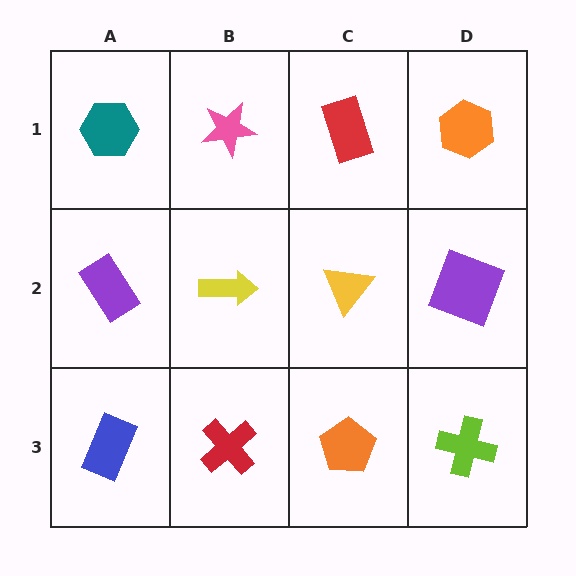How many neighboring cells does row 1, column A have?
2.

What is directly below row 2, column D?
A lime cross.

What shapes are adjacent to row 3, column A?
A purple rectangle (row 2, column A), a red cross (row 3, column B).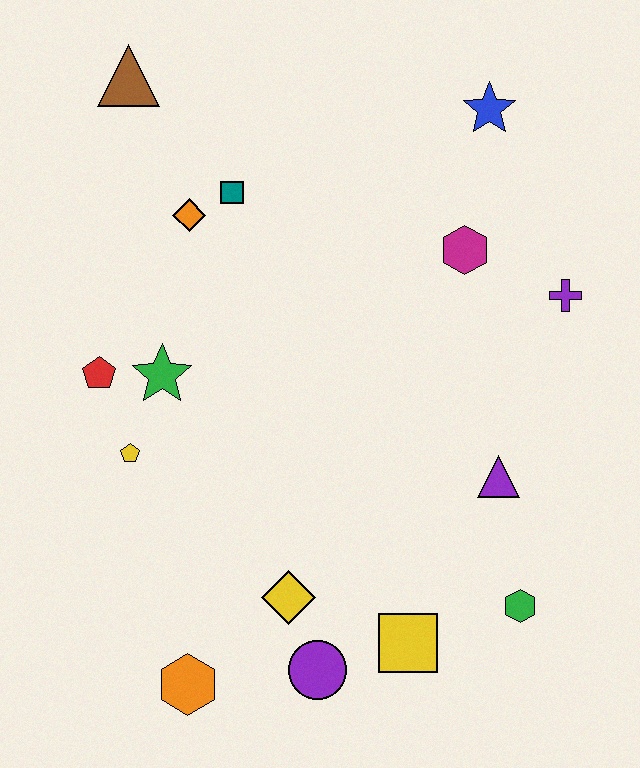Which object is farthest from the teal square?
The green hexagon is farthest from the teal square.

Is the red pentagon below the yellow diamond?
No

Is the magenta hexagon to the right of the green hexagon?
No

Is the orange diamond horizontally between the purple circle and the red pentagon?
Yes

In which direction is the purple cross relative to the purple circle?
The purple cross is above the purple circle.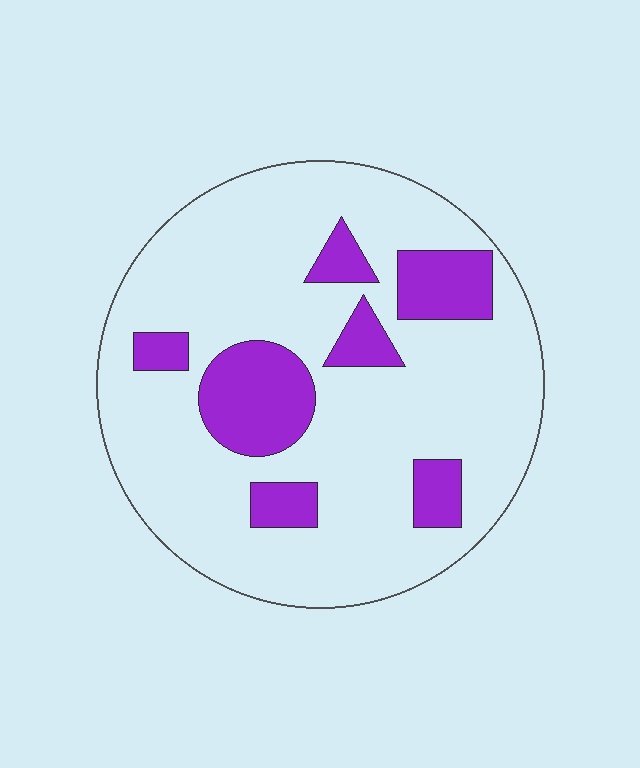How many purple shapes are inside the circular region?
7.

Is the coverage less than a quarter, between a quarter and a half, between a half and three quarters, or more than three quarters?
Less than a quarter.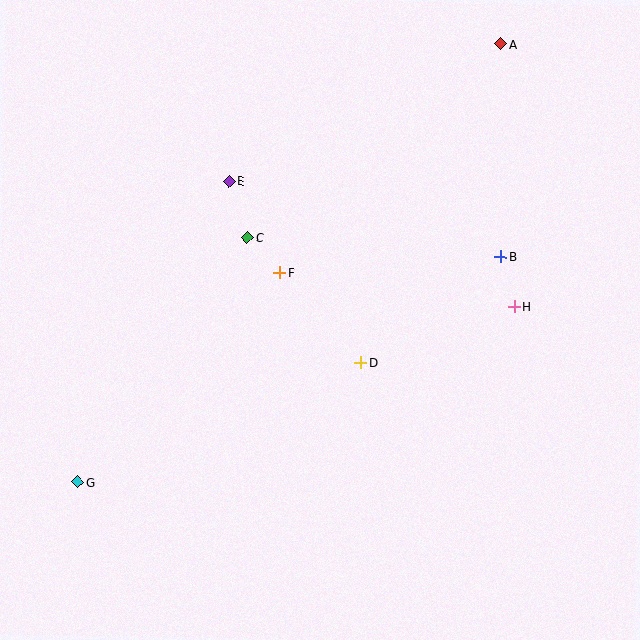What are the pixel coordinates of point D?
Point D is at (361, 363).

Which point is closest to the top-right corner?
Point A is closest to the top-right corner.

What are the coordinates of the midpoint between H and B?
The midpoint between H and B is at (508, 282).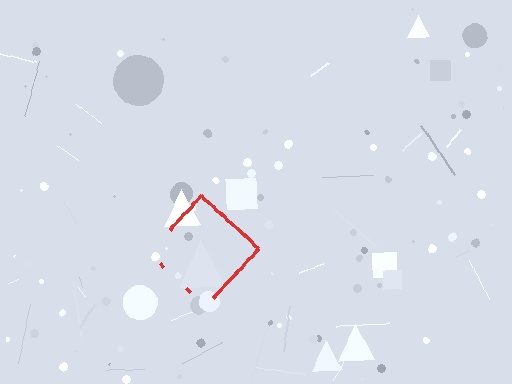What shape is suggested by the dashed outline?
The dashed outline suggests a diamond.